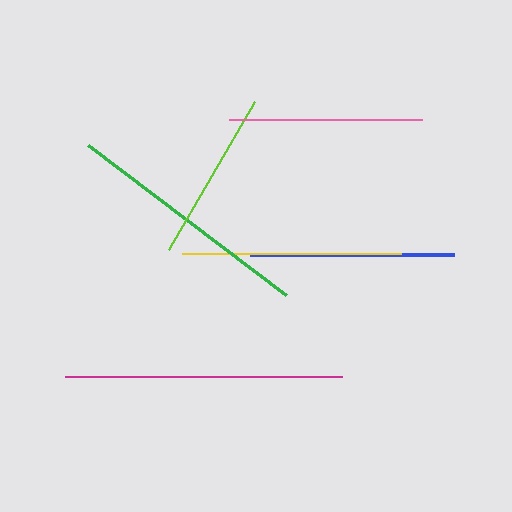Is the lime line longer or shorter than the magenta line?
The magenta line is longer than the lime line.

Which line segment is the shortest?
The lime line is the shortest at approximately 171 pixels.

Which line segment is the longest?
The magenta line is the longest at approximately 277 pixels.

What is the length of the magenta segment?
The magenta segment is approximately 277 pixels long.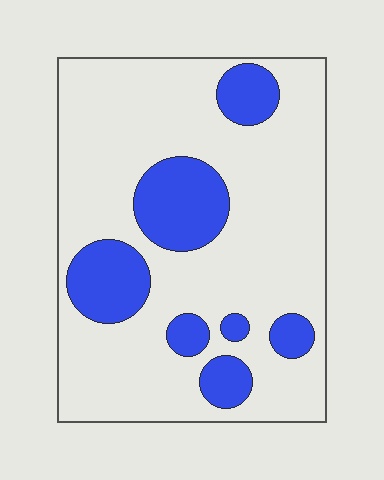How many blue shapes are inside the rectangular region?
7.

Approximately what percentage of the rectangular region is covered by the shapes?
Approximately 25%.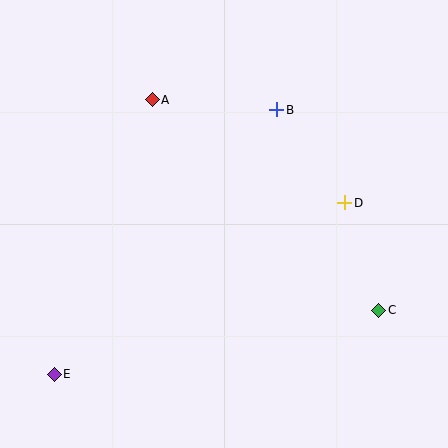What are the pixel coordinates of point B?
Point B is at (277, 110).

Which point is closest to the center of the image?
Point D at (345, 203) is closest to the center.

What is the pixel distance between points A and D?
The distance between A and D is 218 pixels.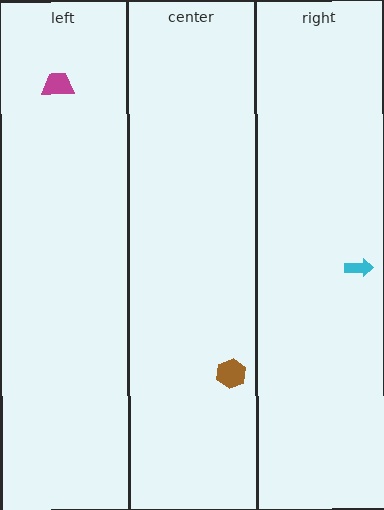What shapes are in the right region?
The cyan arrow.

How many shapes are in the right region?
1.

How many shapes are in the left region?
1.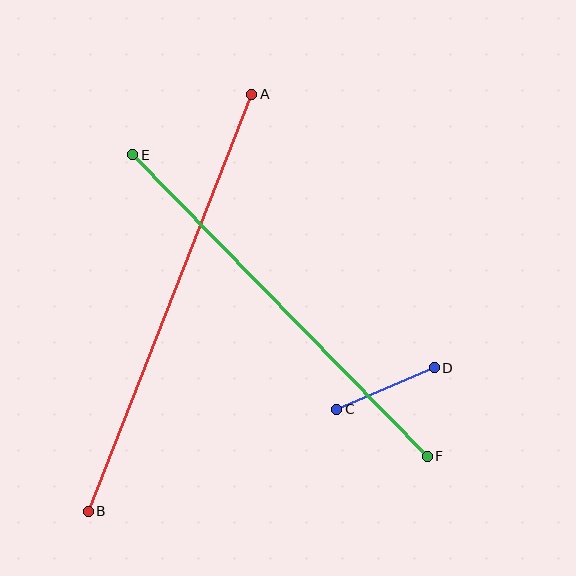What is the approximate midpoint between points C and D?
The midpoint is at approximately (385, 388) pixels.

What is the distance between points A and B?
The distance is approximately 448 pixels.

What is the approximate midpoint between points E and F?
The midpoint is at approximately (280, 306) pixels.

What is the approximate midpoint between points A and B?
The midpoint is at approximately (170, 303) pixels.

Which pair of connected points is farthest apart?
Points A and B are farthest apart.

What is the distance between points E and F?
The distance is approximately 421 pixels.